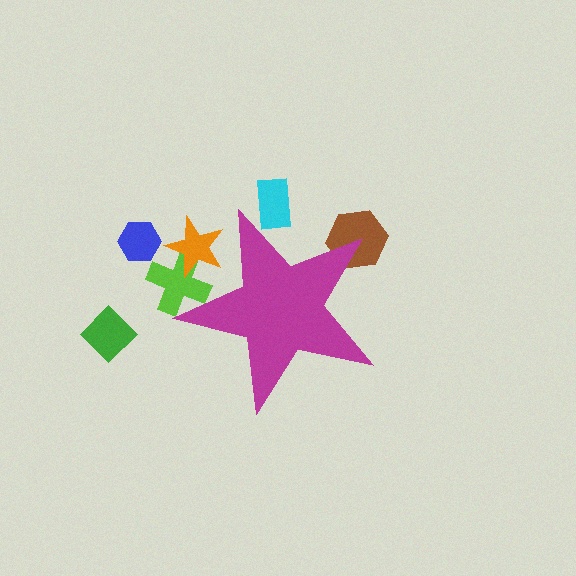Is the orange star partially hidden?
Yes, the orange star is partially hidden behind the magenta star.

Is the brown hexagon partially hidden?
Yes, the brown hexagon is partially hidden behind the magenta star.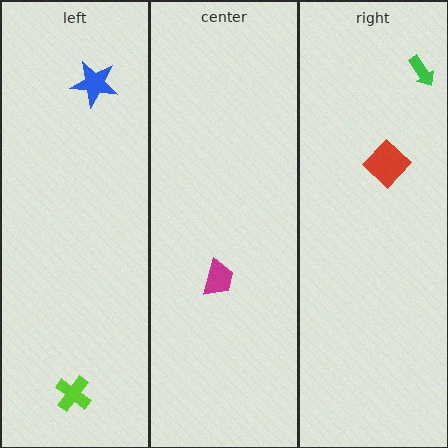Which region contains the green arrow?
The right region.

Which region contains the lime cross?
The left region.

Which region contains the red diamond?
The right region.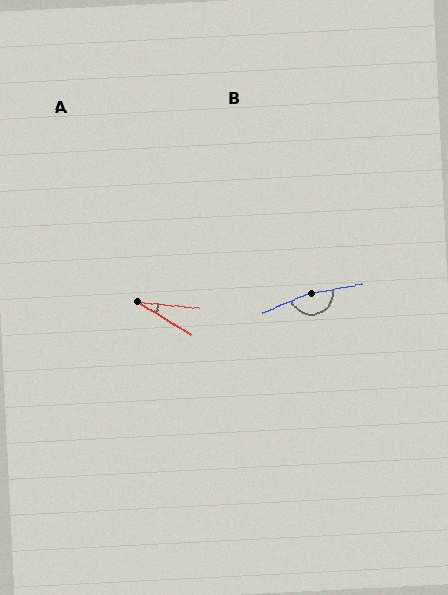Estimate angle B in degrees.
Approximately 168 degrees.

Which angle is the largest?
B, at approximately 168 degrees.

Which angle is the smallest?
A, at approximately 27 degrees.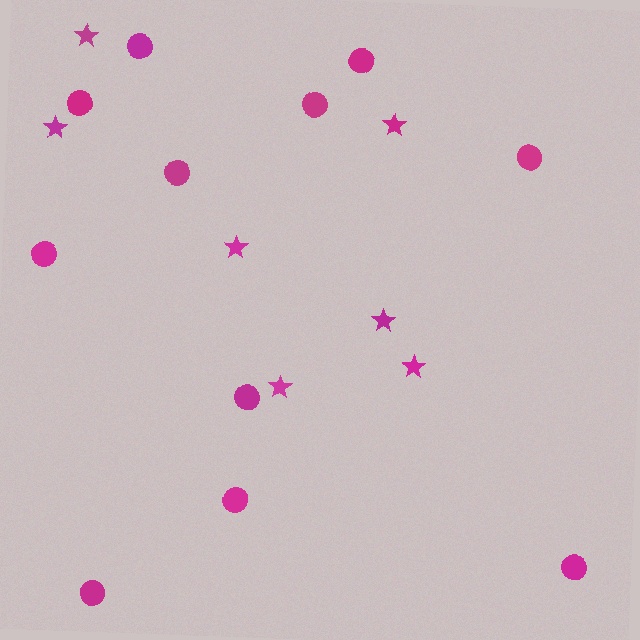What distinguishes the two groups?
There are 2 groups: one group of stars (7) and one group of circles (11).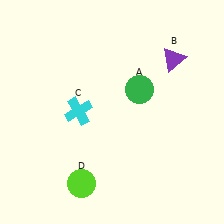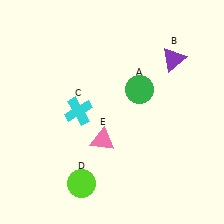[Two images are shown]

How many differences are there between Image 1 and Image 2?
There is 1 difference between the two images.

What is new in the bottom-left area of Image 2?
A pink triangle (E) was added in the bottom-left area of Image 2.